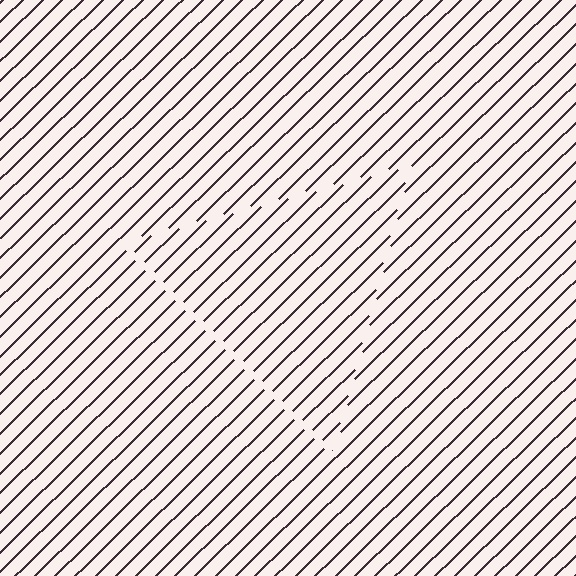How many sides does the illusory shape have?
3 sides — the line-ends trace a triangle.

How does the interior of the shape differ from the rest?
The interior of the shape contains the same grating, shifted by half a period — the contour is defined by the phase discontinuity where line-ends from the inner and outer gratings abut.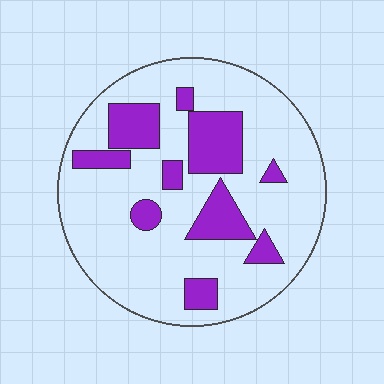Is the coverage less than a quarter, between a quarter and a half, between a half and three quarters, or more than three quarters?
Less than a quarter.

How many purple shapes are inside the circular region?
10.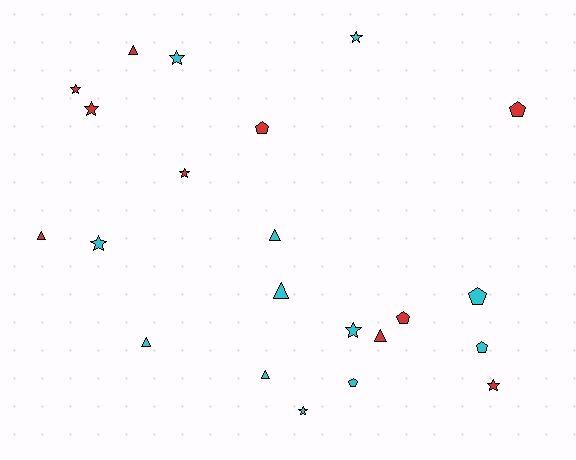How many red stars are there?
There are 4 red stars.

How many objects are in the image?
There are 22 objects.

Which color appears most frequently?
Cyan, with 12 objects.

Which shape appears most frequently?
Star, with 9 objects.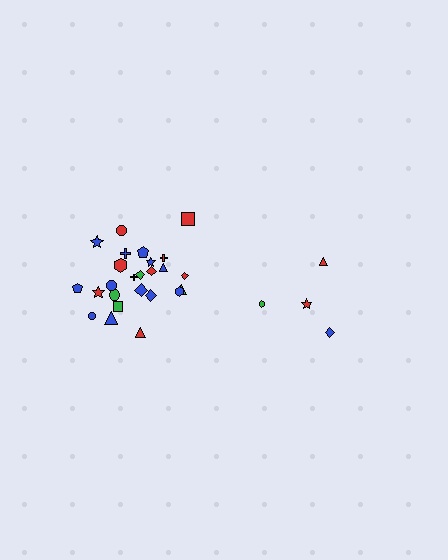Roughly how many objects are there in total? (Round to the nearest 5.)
Roughly 30 objects in total.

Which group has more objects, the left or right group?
The left group.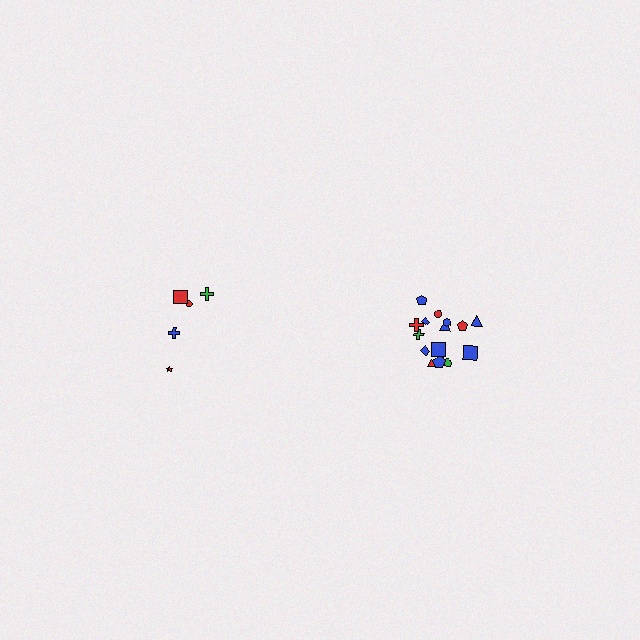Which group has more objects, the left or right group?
The right group.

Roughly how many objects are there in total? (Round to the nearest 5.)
Roughly 20 objects in total.